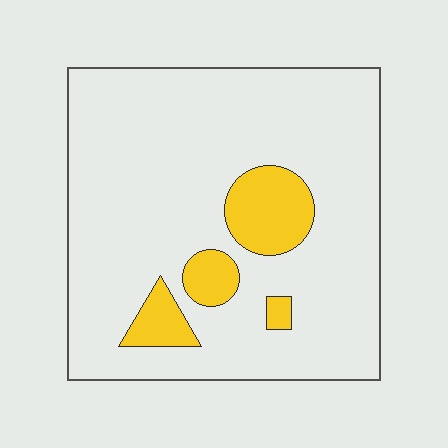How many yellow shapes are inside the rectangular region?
4.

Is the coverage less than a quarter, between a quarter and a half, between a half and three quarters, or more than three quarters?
Less than a quarter.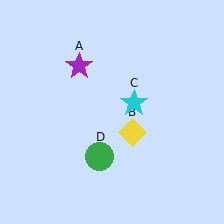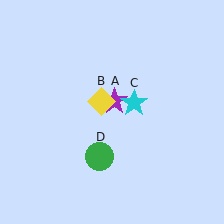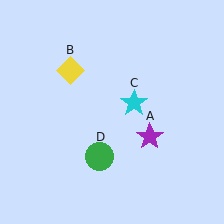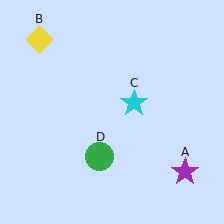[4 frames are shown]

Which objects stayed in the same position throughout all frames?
Cyan star (object C) and green circle (object D) remained stationary.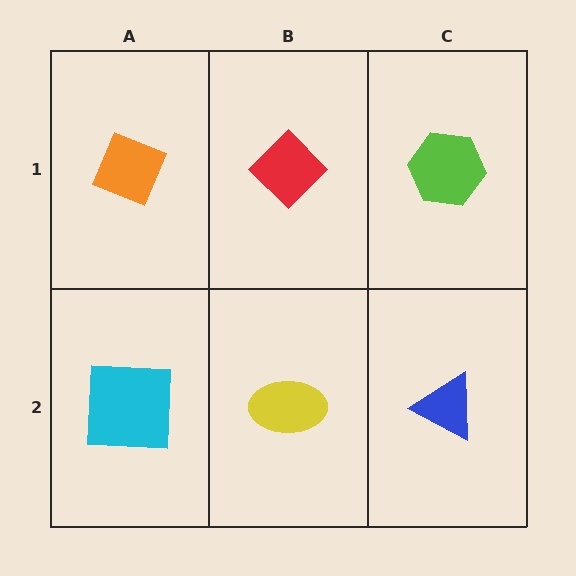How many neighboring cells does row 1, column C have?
2.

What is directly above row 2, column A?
An orange diamond.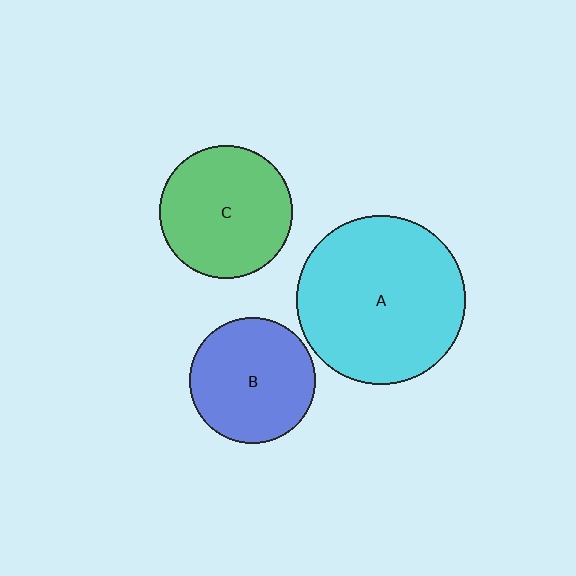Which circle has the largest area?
Circle A (cyan).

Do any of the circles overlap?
No, none of the circles overlap.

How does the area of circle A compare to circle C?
Approximately 1.6 times.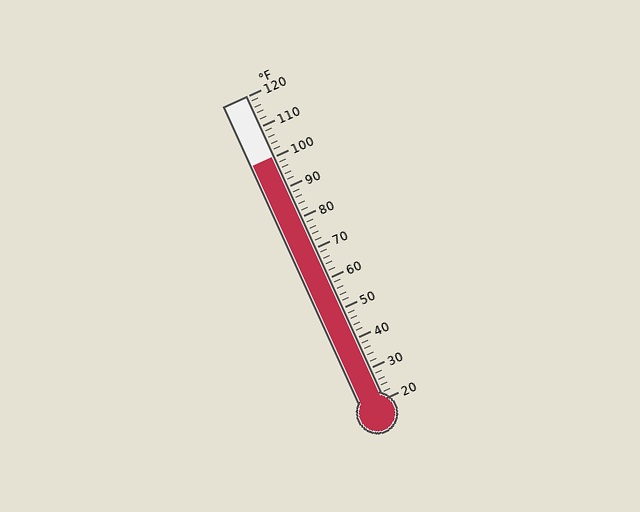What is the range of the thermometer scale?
The thermometer scale ranges from 20°F to 120°F.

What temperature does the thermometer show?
The thermometer shows approximately 100°F.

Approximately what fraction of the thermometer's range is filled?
The thermometer is filled to approximately 80% of its range.